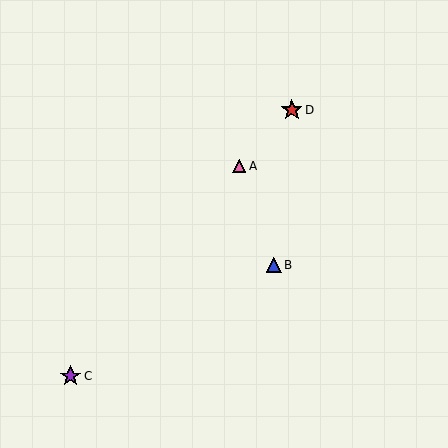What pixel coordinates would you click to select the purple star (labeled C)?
Click at (70, 376) to select the purple star C.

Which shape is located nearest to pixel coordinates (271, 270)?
The blue triangle (labeled B) at (274, 265) is nearest to that location.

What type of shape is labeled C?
Shape C is a purple star.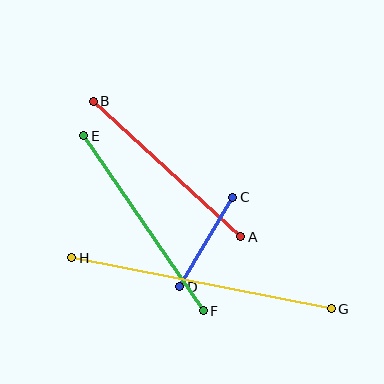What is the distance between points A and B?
The distance is approximately 201 pixels.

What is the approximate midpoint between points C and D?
The midpoint is at approximately (206, 242) pixels.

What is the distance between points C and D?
The distance is approximately 104 pixels.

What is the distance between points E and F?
The distance is approximately 212 pixels.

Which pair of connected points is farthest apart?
Points G and H are farthest apart.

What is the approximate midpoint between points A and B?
The midpoint is at approximately (167, 169) pixels.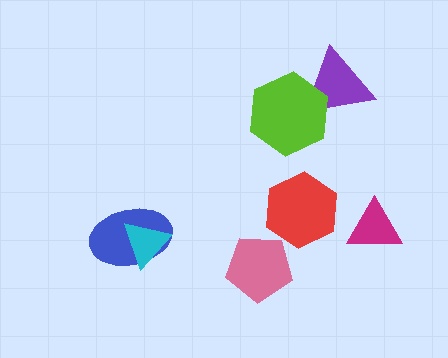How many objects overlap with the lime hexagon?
1 object overlaps with the lime hexagon.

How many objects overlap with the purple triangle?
1 object overlaps with the purple triangle.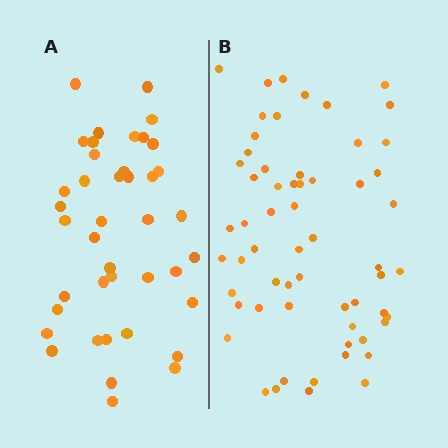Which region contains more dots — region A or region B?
Region B (the right region) has more dots.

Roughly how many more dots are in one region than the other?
Region B has approximately 20 more dots than region A.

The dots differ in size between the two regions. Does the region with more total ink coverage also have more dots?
No. Region A has more total ink coverage because its dots are larger, but region B actually contains more individual dots. Total area can be misleading — the number of items is what matters here.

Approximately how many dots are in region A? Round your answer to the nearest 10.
About 40 dots. (The exact count is 41, which rounds to 40.)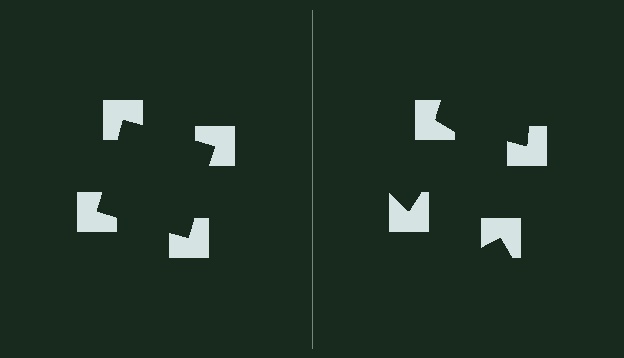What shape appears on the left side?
An illusory square.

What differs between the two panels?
The notched squares are positioned identically on both sides; only the wedge orientations differ. On the left they align to a square; on the right they are misaligned.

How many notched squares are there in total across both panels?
8 — 4 on each side.